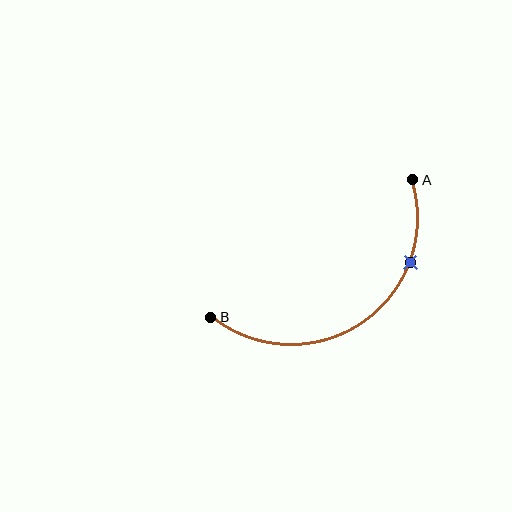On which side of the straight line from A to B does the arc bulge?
The arc bulges below and to the right of the straight line connecting A and B.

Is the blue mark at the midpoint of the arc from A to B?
No. The blue mark lies on the arc but is closer to endpoint A. The arc midpoint would be at the point on the curve equidistant along the arc from both A and B.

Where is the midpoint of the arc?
The arc midpoint is the point on the curve farthest from the straight line joining A and B. It sits below and to the right of that line.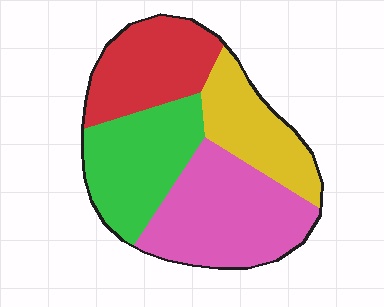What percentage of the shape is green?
Green covers around 25% of the shape.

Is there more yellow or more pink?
Pink.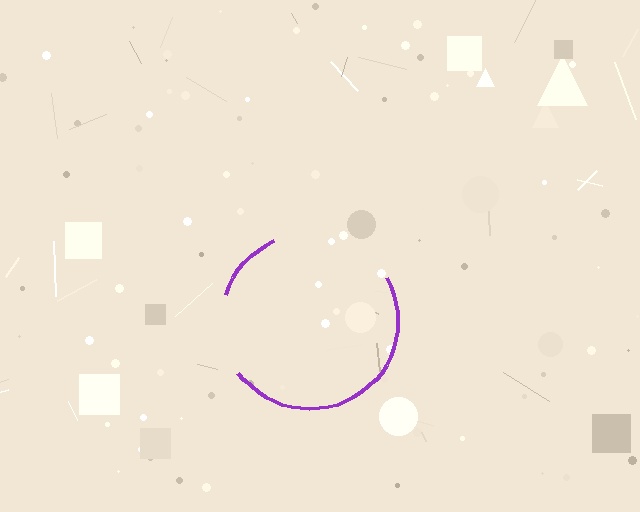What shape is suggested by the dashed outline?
The dashed outline suggests a circle.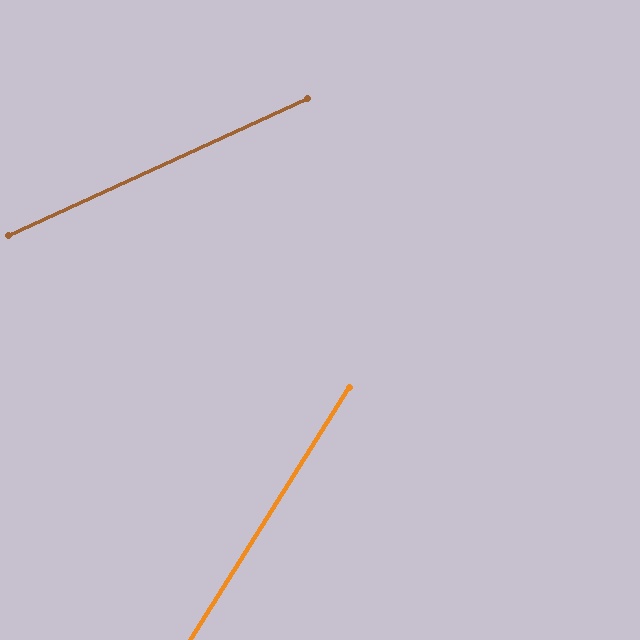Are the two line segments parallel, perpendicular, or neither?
Neither parallel nor perpendicular — they differ by about 33°.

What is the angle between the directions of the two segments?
Approximately 33 degrees.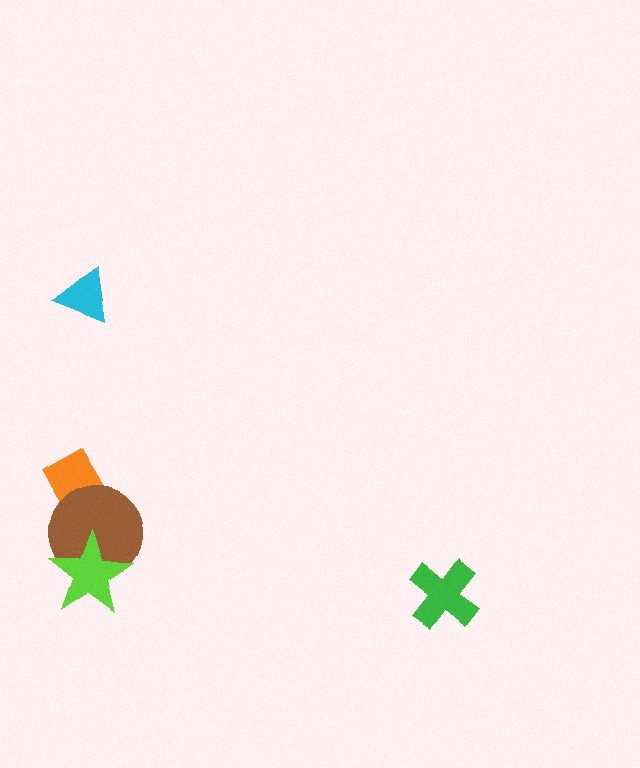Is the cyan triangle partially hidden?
No, no other shape covers it.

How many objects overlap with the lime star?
1 object overlaps with the lime star.